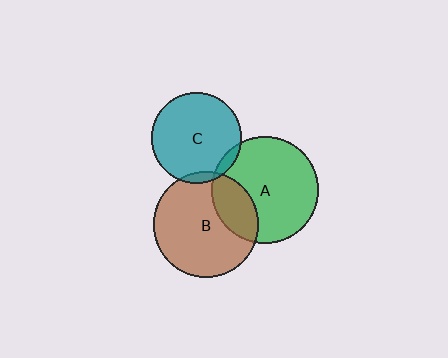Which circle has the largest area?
Circle A (green).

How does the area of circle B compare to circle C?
Approximately 1.4 times.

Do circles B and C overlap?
Yes.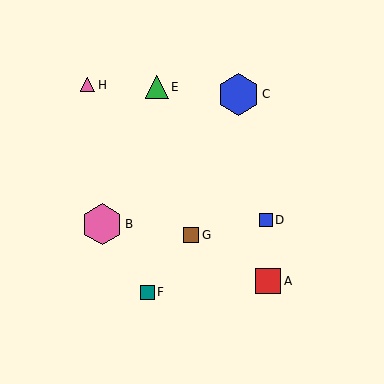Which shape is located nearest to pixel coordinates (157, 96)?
The green triangle (labeled E) at (157, 87) is nearest to that location.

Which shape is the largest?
The blue hexagon (labeled C) is the largest.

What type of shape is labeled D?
Shape D is a blue square.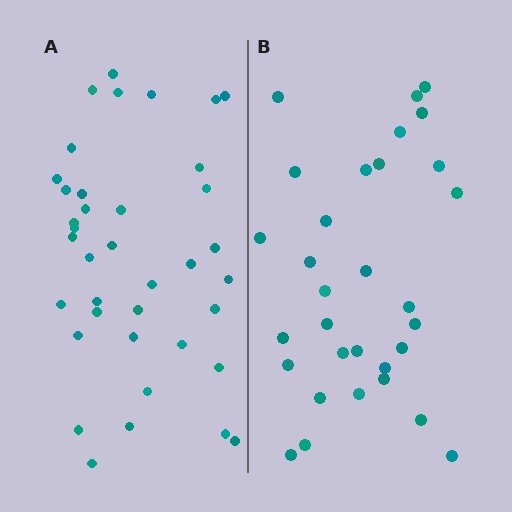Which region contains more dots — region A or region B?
Region A (the left region) has more dots.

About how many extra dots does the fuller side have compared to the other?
Region A has roughly 8 or so more dots than region B.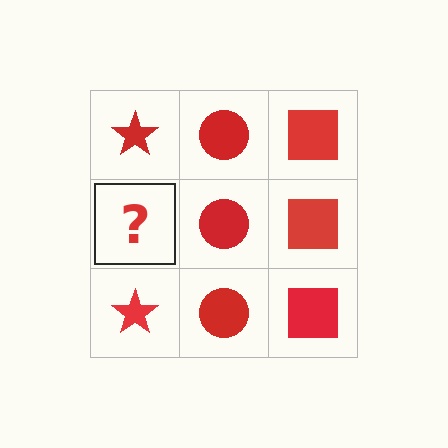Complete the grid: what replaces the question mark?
The question mark should be replaced with a red star.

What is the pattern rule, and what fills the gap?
The rule is that each column has a consistent shape. The gap should be filled with a red star.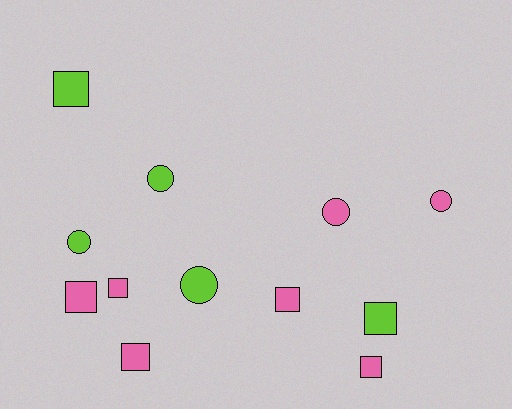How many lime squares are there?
There are 2 lime squares.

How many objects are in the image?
There are 12 objects.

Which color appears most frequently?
Pink, with 7 objects.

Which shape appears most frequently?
Square, with 7 objects.